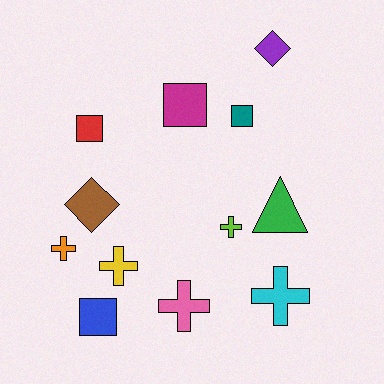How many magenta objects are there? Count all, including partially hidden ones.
There is 1 magenta object.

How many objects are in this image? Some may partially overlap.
There are 12 objects.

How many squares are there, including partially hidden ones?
There are 4 squares.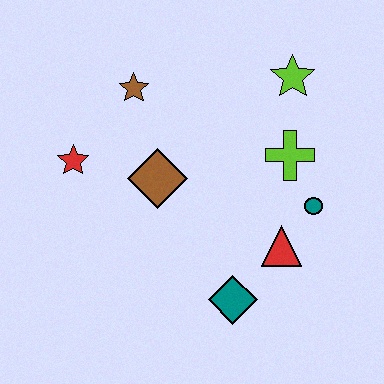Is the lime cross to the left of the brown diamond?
No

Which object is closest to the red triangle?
The teal circle is closest to the red triangle.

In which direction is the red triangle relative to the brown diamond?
The red triangle is to the right of the brown diamond.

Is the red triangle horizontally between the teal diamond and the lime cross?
Yes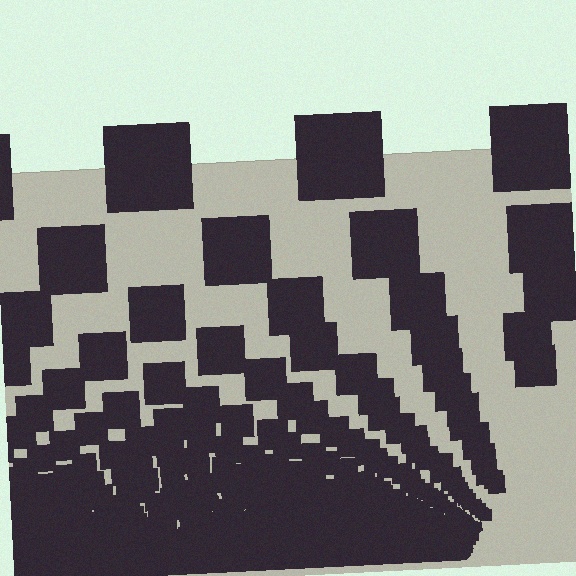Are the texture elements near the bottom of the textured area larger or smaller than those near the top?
Smaller. The gradient is inverted — elements near the bottom are smaller and denser.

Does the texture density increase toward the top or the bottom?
Density increases toward the bottom.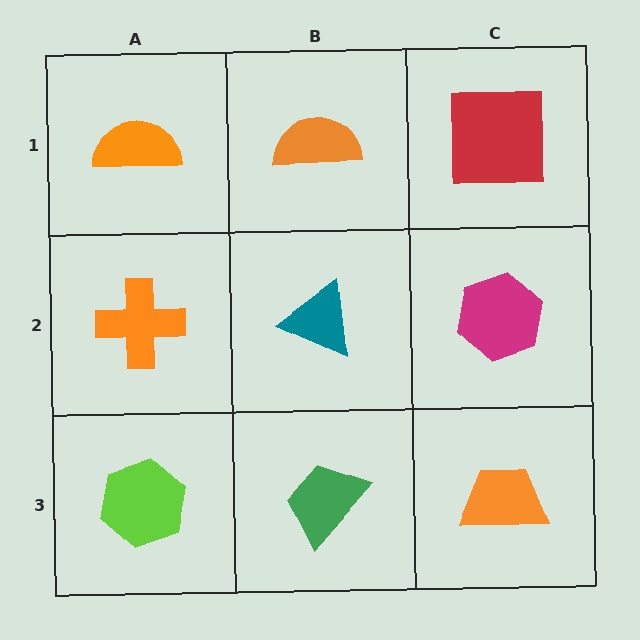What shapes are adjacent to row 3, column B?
A teal triangle (row 2, column B), a lime hexagon (row 3, column A), an orange trapezoid (row 3, column C).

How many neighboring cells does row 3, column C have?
2.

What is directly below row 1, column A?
An orange cross.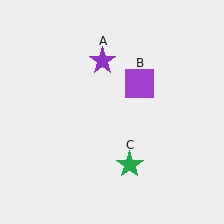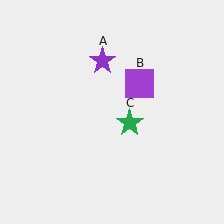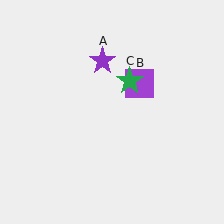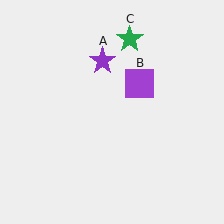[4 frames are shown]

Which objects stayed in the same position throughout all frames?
Purple star (object A) and purple square (object B) remained stationary.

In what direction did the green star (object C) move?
The green star (object C) moved up.